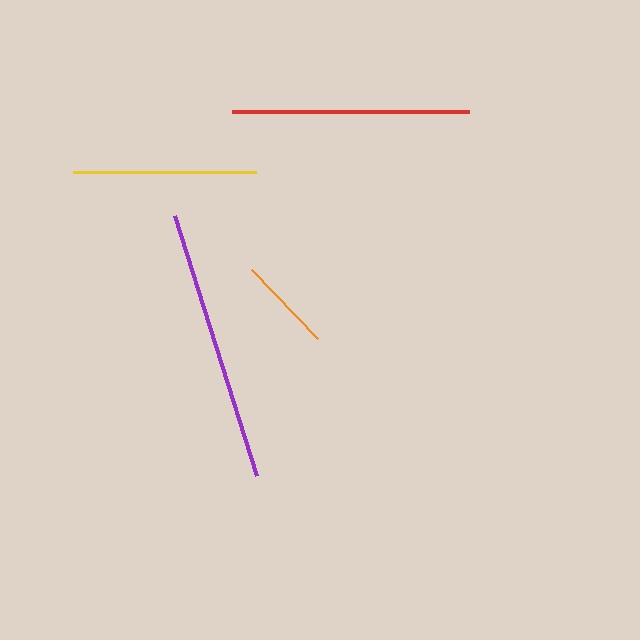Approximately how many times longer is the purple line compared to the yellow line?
The purple line is approximately 1.5 times the length of the yellow line.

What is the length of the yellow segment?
The yellow segment is approximately 183 pixels long.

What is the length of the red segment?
The red segment is approximately 237 pixels long.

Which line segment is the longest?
The purple line is the longest at approximately 273 pixels.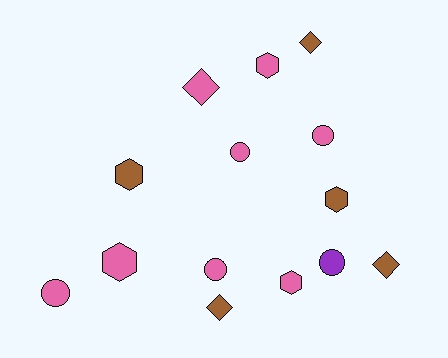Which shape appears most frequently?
Hexagon, with 5 objects.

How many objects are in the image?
There are 14 objects.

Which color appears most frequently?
Pink, with 8 objects.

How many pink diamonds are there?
There is 1 pink diamond.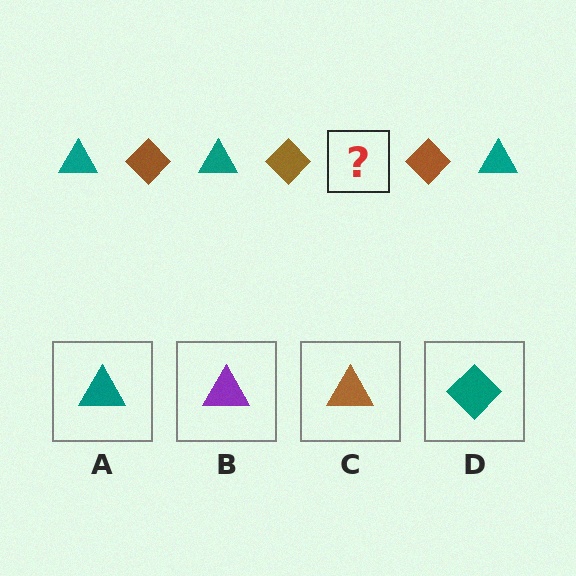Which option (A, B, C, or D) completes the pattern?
A.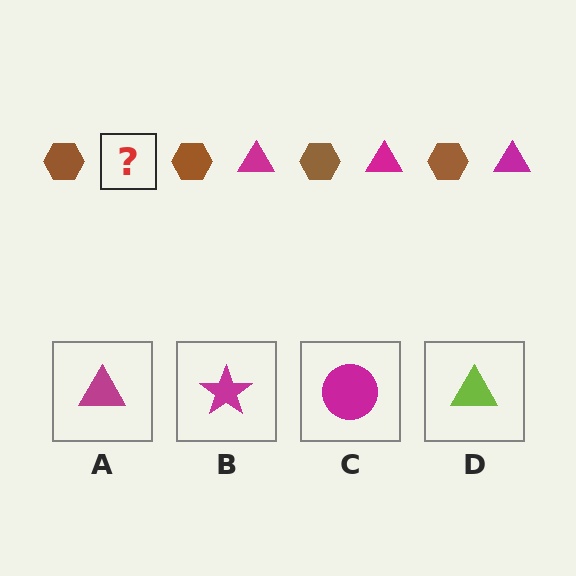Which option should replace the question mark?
Option A.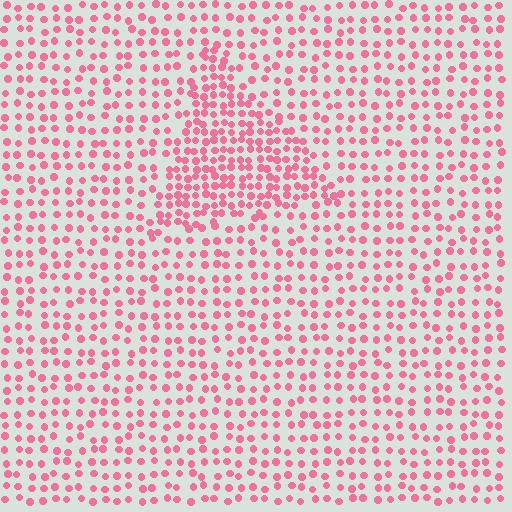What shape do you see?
I see a triangle.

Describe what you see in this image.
The image contains small pink elements arranged at two different densities. A triangle-shaped region is visible where the elements are more densely packed than the surrounding area.